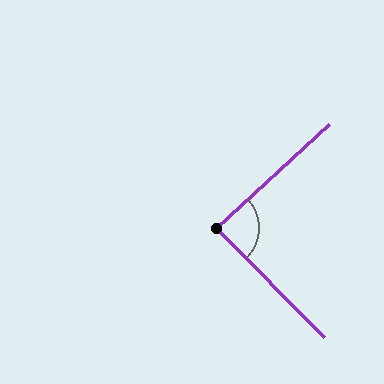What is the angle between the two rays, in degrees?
Approximately 88 degrees.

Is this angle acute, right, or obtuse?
It is approximately a right angle.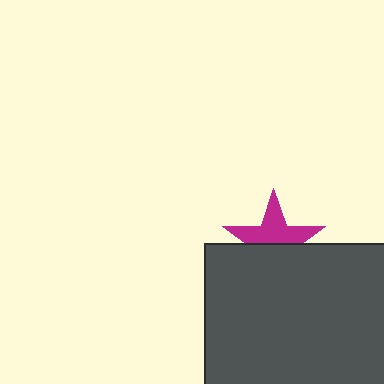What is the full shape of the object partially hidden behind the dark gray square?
The partially hidden object is a magenta star.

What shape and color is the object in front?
The object in front is a dark gray square.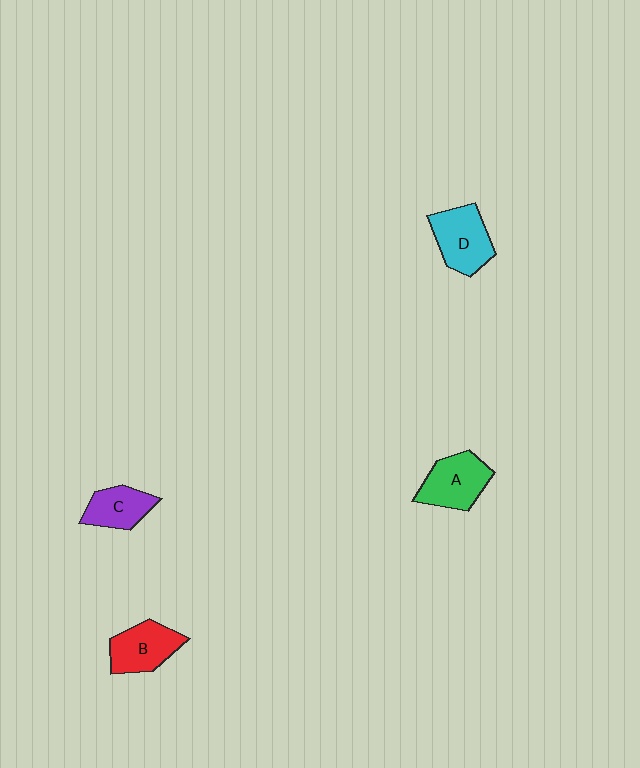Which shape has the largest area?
Shape D (cyan).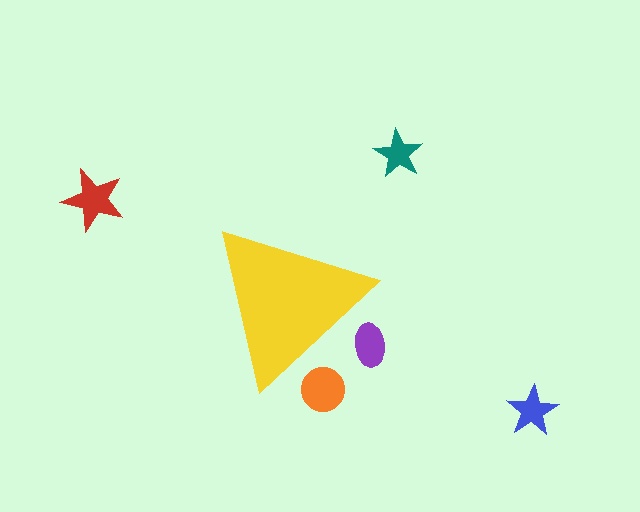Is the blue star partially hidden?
No, the blue star is fully visible.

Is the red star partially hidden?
No, the red star is fully visible.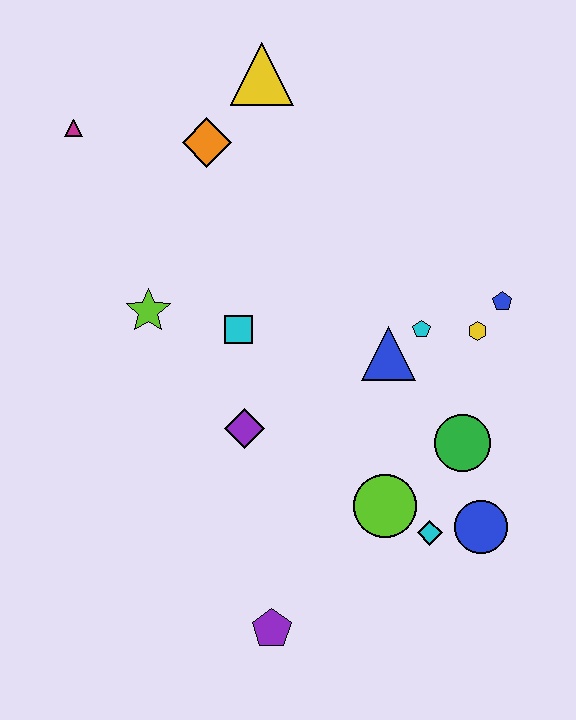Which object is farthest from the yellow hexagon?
The magenta triangle is farthest from the yellow hexagon.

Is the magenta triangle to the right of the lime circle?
No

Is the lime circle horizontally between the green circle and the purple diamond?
Yes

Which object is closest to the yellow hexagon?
The blue pentagon is closest to the yellow hexagon.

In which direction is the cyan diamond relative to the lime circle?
The cyan diamond is to the right of the lime circle.